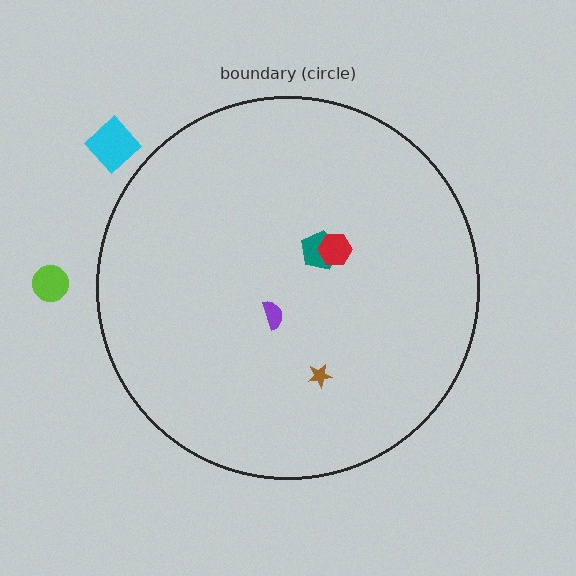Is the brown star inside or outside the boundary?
Inside.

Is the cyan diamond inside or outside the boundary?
Outside.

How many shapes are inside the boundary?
4 inside, 2 outside.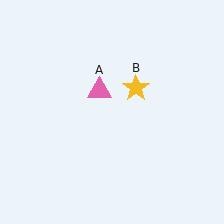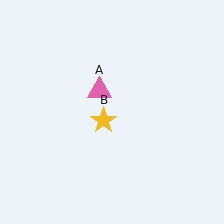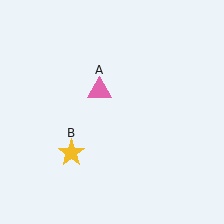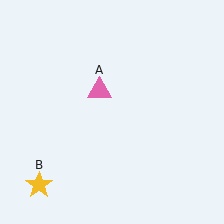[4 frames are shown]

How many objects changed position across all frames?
1 object changed position: yellow star (object B).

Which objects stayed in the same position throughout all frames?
Pink triangle (object A) remained stationary.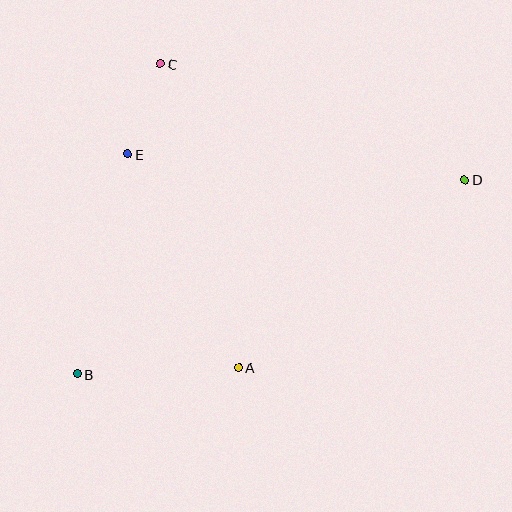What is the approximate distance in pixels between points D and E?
The distance between D and E is approximately 338 pixels.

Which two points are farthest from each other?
Points B and D are farthest from each other.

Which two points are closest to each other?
Points C and E are closest to each other.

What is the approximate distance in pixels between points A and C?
The distance between A and C is approximately 314 pixels.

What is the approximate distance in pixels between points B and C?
The distance between B and C is approximately 321 pixels.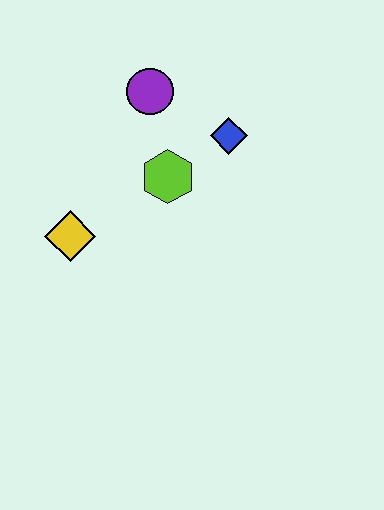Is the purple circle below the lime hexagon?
No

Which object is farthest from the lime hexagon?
The yellow diamond is farthest from the lime hexagon.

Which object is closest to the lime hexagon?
The blue diamond is closest to the lime hexagon.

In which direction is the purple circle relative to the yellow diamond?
The purple circle is above the yellow diamond.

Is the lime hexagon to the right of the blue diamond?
No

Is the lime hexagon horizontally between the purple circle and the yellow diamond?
No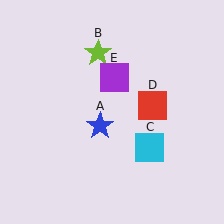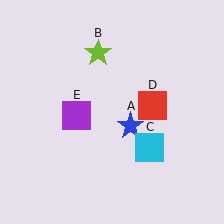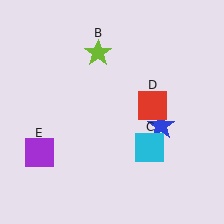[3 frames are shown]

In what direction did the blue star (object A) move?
The blue star (object A) moved right.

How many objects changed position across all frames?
2 objects changed position: blue star (object A), purple square (object E).